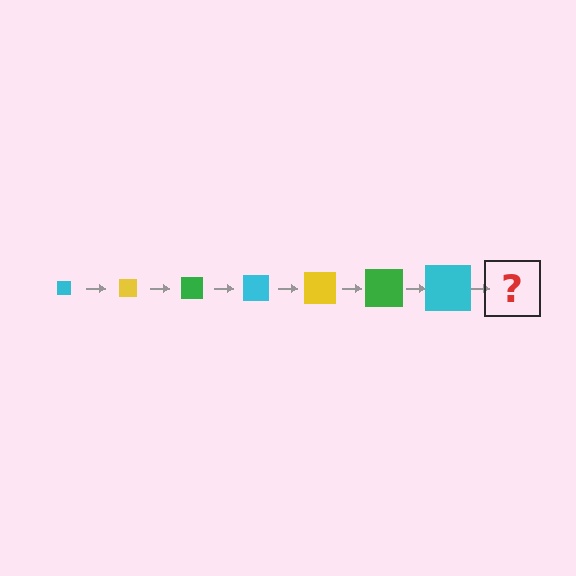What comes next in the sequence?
The next element should be a yellow square, larger than the previous one.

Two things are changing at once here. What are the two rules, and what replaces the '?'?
The two rules are that the square grows larger each step and the color cycles through cyan, yellow, and green. The '?' should be a yellow square, larger than the previous one.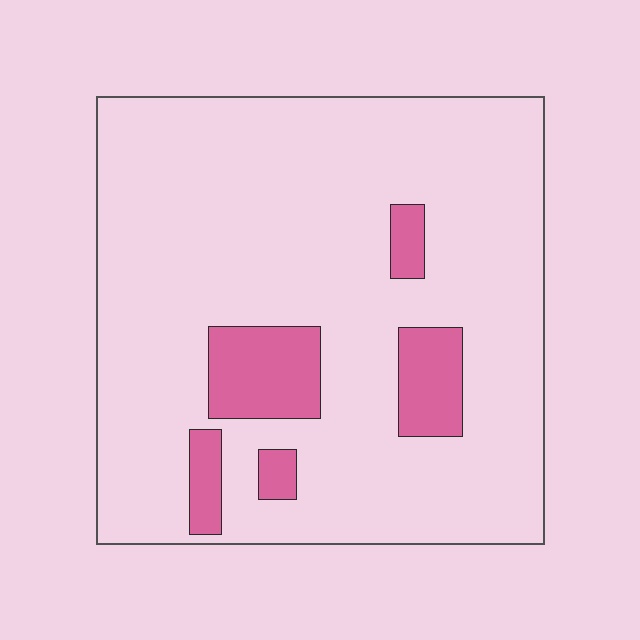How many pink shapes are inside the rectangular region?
5.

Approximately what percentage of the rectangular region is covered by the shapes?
Approximately 15%.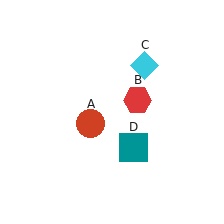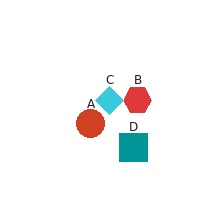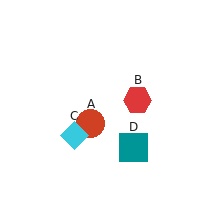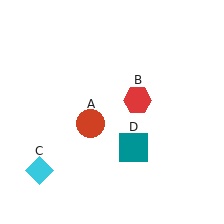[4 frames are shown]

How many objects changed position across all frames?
1 object changed position: cyan diamond (object C).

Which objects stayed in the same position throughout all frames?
Red circle (object A) and red hexagon (object B) and teal square (object D) remained stationary.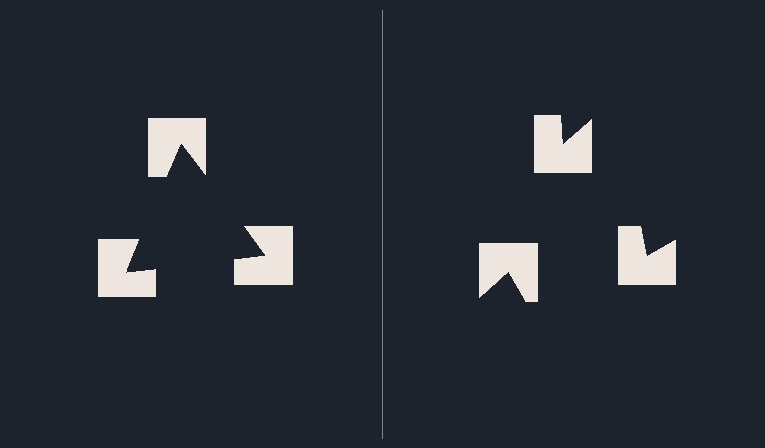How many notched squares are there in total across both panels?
6 — 3 on each side.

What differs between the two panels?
The notched squares are positioned identically on both sides; only the wedge orientations differ. On the left they align to a triangle; on the right they are misaligned.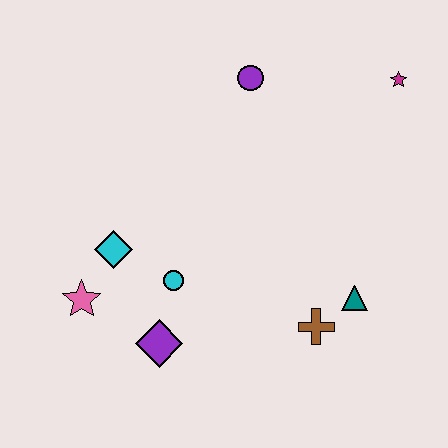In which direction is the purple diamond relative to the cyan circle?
The purple diamond is below the cyan circle.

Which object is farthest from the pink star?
The magenta star is farthest from the pink star.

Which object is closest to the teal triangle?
The brown cross is closest to the teal triangle.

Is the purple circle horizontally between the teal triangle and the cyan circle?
Yes